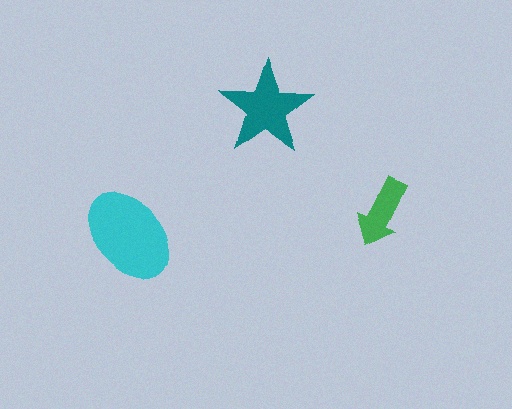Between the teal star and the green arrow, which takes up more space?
The teal star.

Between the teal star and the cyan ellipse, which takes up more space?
The cyan ellipse.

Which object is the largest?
The cyan ellipse.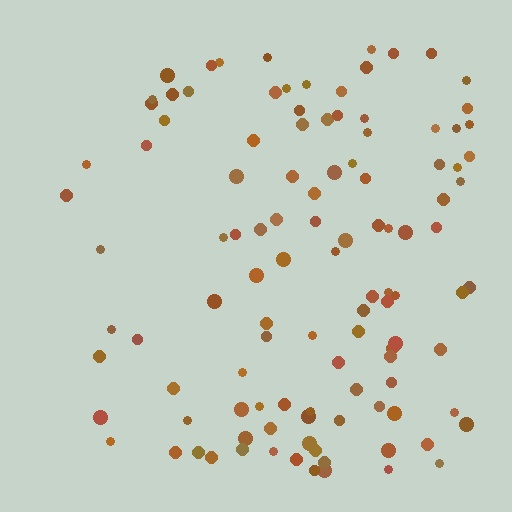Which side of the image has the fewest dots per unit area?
The left.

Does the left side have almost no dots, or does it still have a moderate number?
Still a moderate number, just noticeably fewer than the right.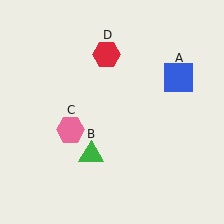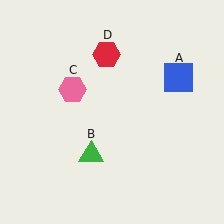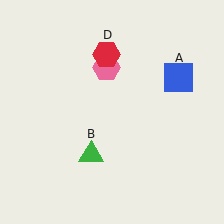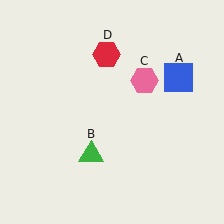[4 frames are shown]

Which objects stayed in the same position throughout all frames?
Blue square (object A) and green triangle (object B) and red hexagon (object D) remained stationary.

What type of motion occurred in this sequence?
The pink hexagon (object C) rotated clockwise around the center of the scene.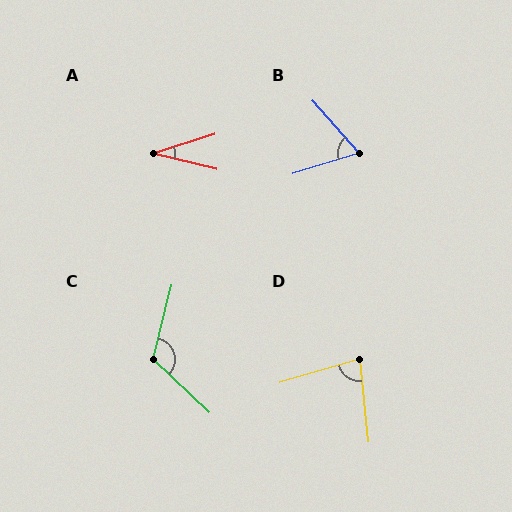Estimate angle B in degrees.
Approximately 66 degrees.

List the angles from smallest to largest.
A (32°), B (66°), D (79°), C (120°).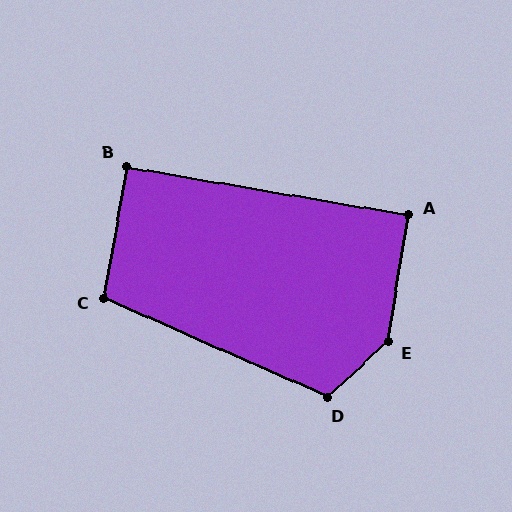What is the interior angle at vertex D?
Approximately 114 degrees (obtuse).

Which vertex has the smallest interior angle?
B, at approximately 90 degrees.